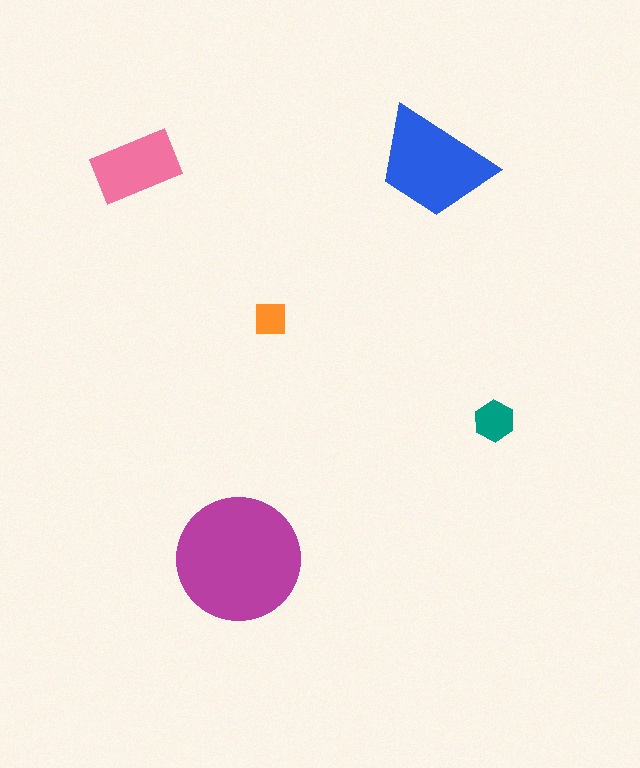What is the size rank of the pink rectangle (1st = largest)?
3rd.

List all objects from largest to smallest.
The magenta circle, the blue trapezoid, the pink rectangle, the teal hexagon, the orange square.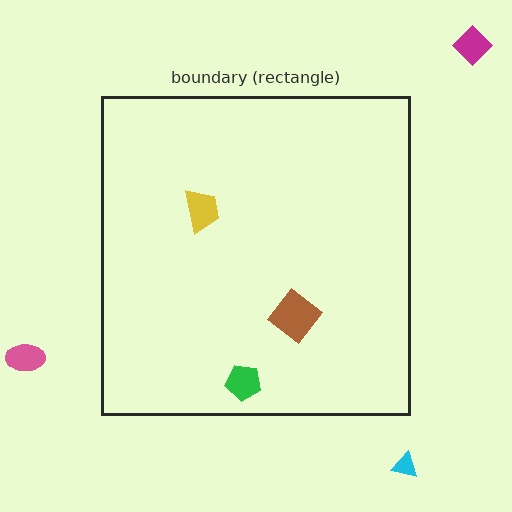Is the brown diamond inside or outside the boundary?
Inside.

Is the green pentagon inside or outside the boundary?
Inside.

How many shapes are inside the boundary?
3 inside, 3 outside.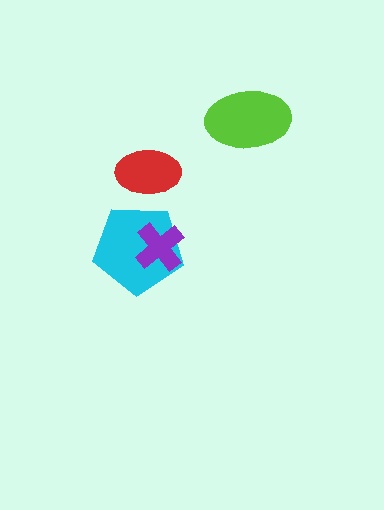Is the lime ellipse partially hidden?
No, no other shape covers it.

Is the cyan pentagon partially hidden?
Yes, it is partially covered by another shape.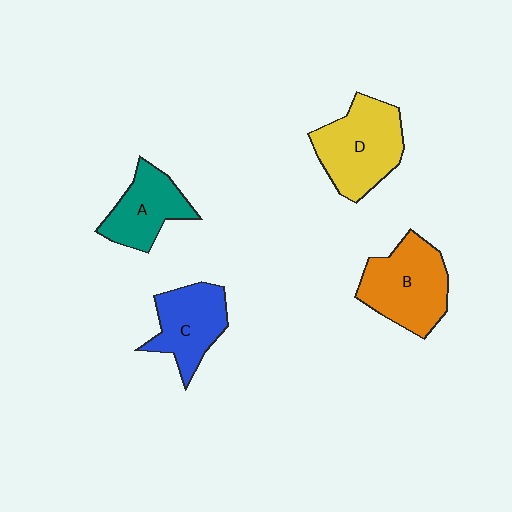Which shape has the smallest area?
Shape A (teal).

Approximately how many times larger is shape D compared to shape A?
Approximately 1.4 times.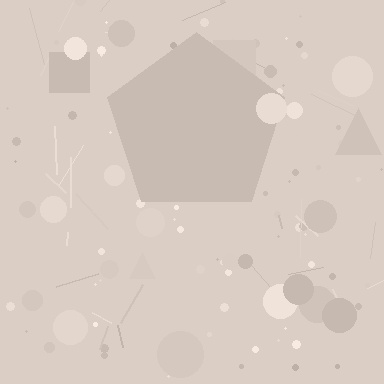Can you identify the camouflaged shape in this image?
The camouflaged shape is a pentagon.